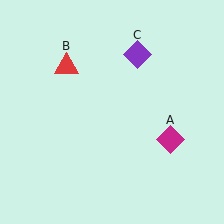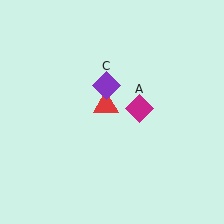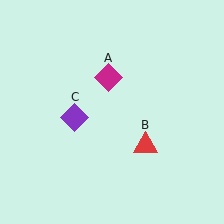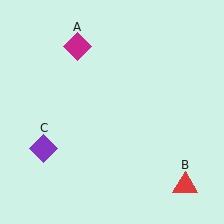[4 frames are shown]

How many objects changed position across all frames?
3 objects changed position: magenta diamond (object A), red triangle (object B), purple diamond (object C).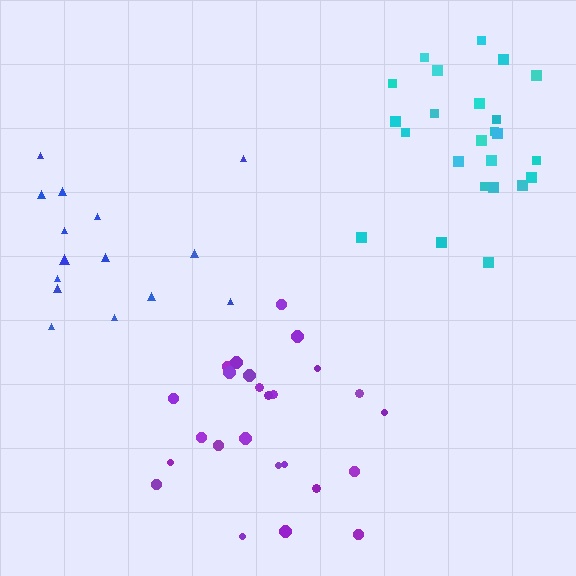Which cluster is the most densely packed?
Cyan.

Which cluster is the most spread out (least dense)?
Blue.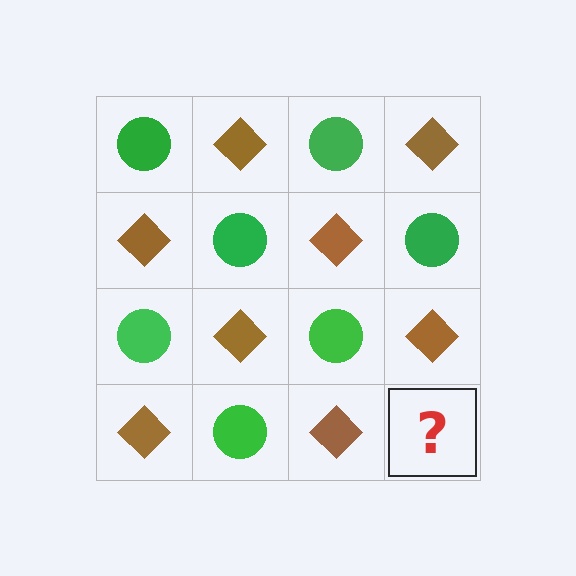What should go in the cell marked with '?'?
The missing cell should contain a green circle.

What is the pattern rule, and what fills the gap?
The rule is that it alternates green circle and brown diamond in a checkerboard pattern. The gap should be filled with a green circle.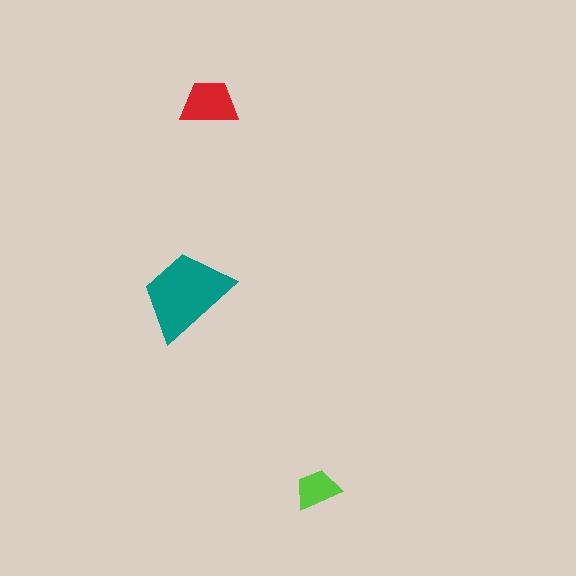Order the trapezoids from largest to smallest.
the teal one, the red one, the lime one.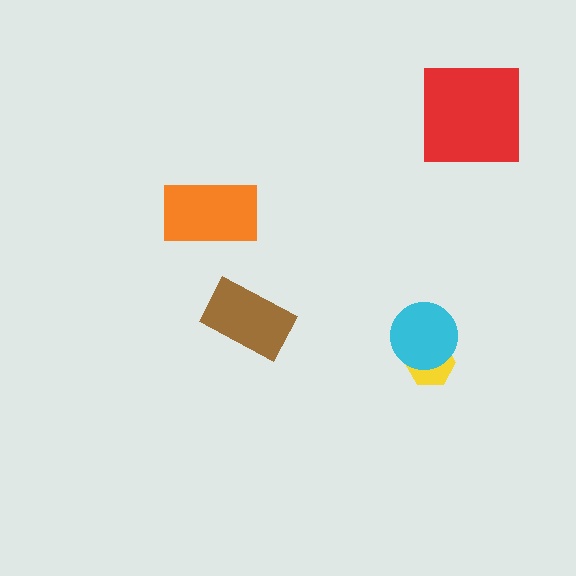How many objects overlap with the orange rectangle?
0 objects overlap with the orange rectangle.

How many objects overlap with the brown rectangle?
0 objects overlap with the brown rectangle.